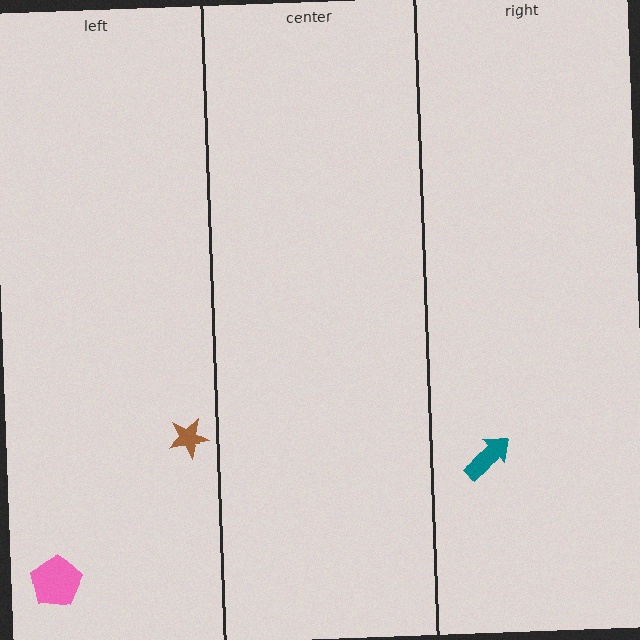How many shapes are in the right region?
1.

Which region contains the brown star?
The left region.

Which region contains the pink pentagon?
The left region.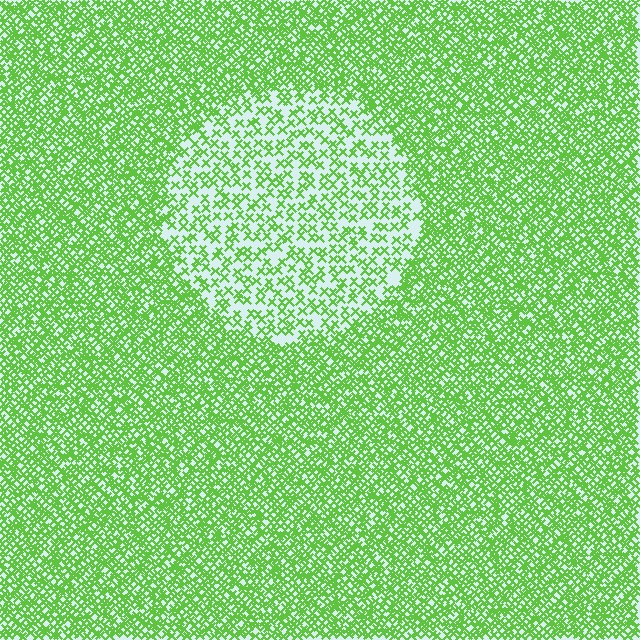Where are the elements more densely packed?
The elements are more densely packed outside the circle boundary.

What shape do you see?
I see a circle.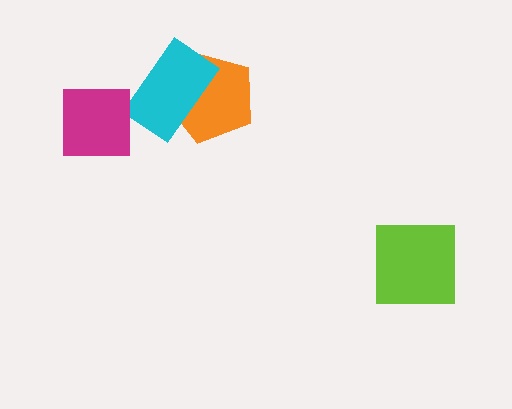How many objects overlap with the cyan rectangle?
1 object overlaps with the cyan rectangle.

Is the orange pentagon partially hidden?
Yes, it is partially covered by another shape.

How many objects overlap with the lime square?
0 objects overlap with the lime square.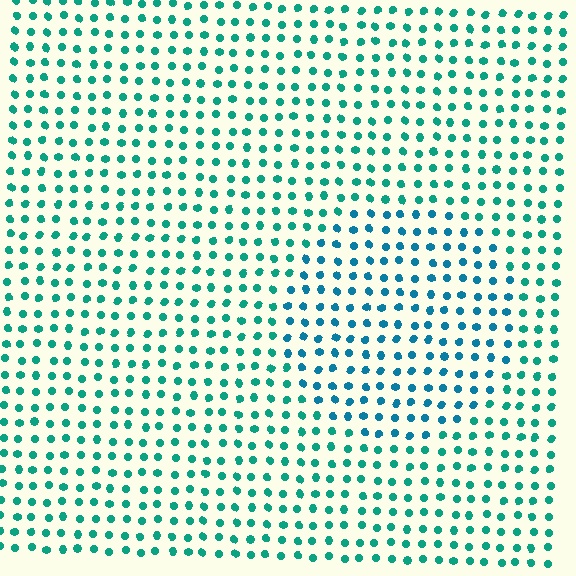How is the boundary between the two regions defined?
The boundary is defined purely by a slight shift in hue (about 28 degrees). Spacing, size, and orientation are identical on both sides.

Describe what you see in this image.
The image is filled with small teal elements in a uniform arrangement. A circle-shaped region is visible where the elements are tinted to a slightly different hue, forming a subtle color boundary.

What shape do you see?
I see a circle.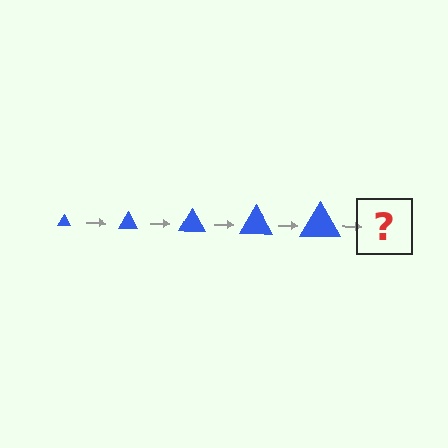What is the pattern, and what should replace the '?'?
The pattern is that the triangle gets progressively larger each step. The '?' should be a blue triangle, larger than the previous one.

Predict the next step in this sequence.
The next step is a blue triangle, larger than the previous one.